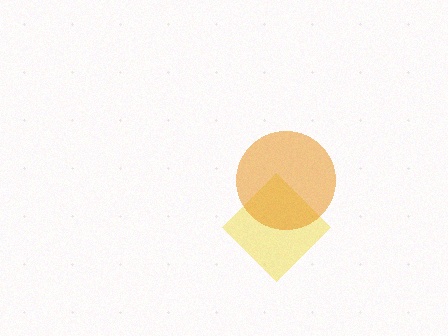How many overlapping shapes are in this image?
There are 2 overlapping shapes in the image.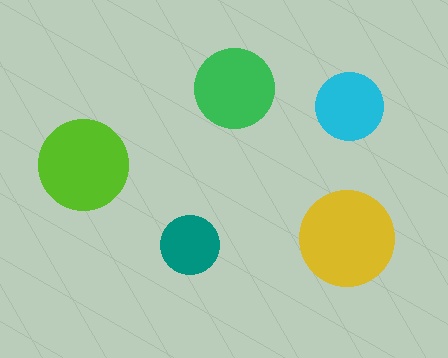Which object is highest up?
The green circle is topmost.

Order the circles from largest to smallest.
the yellow one, the lime one, the green one, the cyan one, the teal one.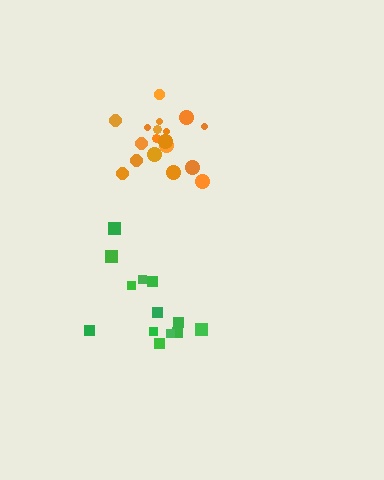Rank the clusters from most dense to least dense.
orange, green.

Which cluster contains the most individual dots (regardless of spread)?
Orange (18).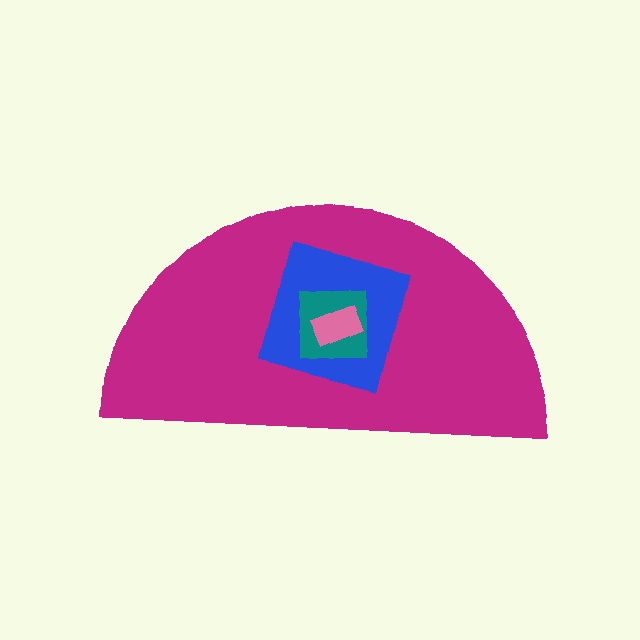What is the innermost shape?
The pink rectangle.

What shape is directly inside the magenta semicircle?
The blue square.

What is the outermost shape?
The magenta semicircle.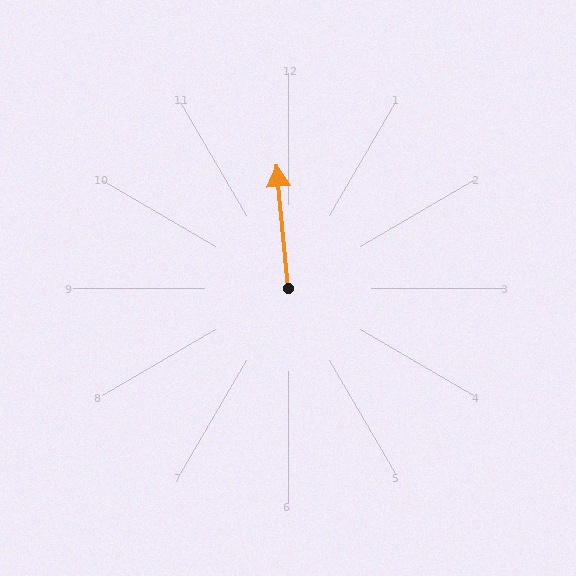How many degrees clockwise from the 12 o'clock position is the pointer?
Approximately 355 degrees.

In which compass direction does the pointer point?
North.